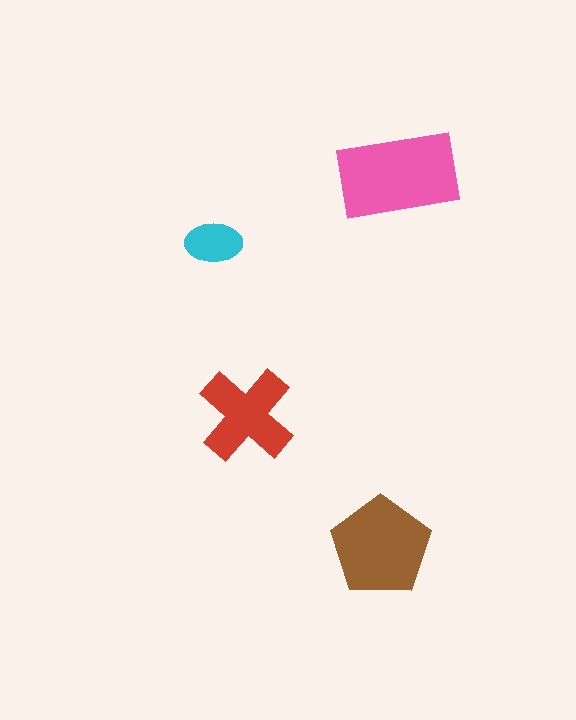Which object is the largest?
The pink rectangle.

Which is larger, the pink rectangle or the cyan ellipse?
The pink rectangle.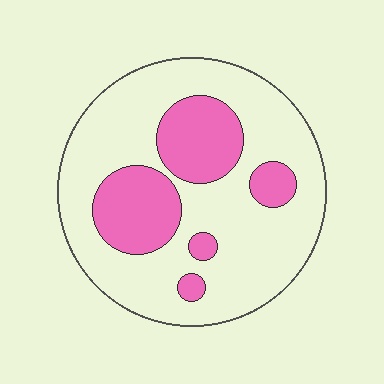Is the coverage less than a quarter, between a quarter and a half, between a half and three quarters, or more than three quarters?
Between a quarter and a half.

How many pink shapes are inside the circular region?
5.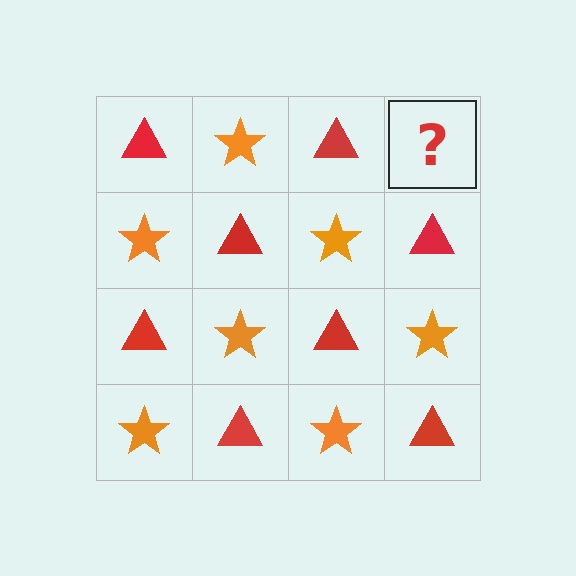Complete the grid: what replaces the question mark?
The question mark should be replaced with an orange star.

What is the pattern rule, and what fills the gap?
The rule is that it alternates red triangle and orange star in a checkerboard pattern. The gap should be filled with an orange star.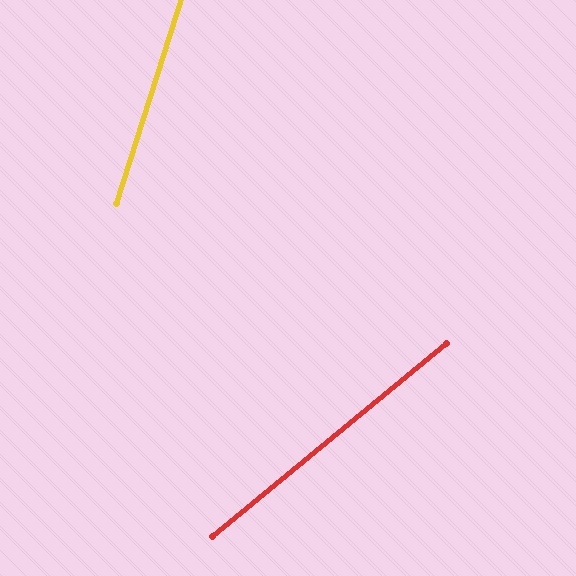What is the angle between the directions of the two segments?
Approximately 33 degrees.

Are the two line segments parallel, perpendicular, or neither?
Neither parallel nor perpendicular — they differ by about 33°.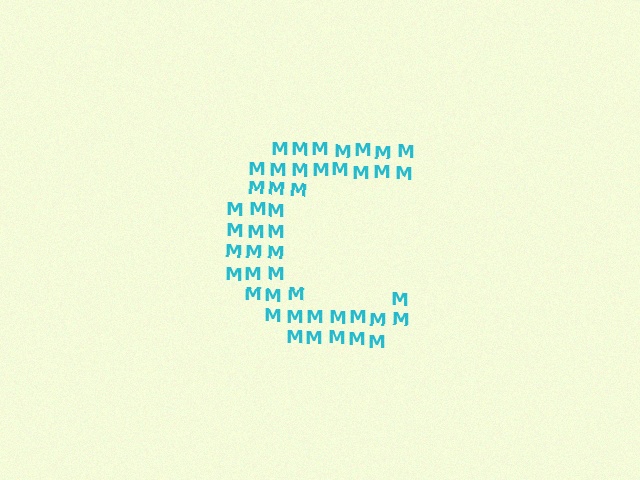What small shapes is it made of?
It is made of small letter M's.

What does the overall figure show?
The overall figure shows the letter C.